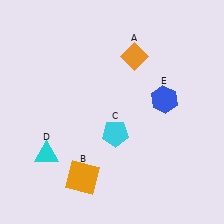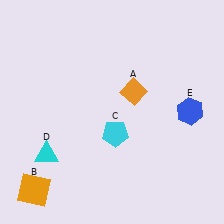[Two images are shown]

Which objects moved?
The objects that moved are: the orange diamond (A), the orange square (B), the blue hexagon (E).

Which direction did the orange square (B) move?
The orange square (B) moved left.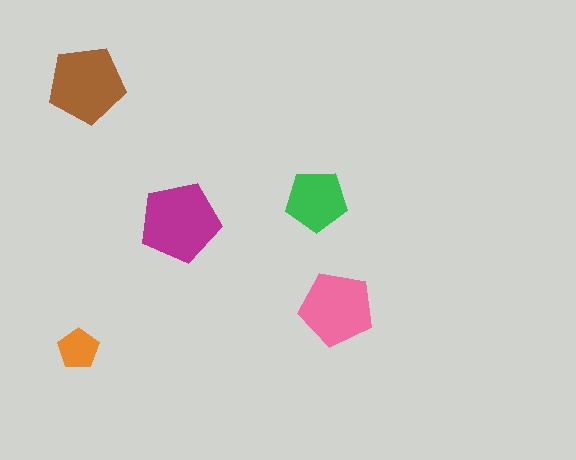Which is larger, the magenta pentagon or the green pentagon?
The magenta one.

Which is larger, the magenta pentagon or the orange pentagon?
The magenta one.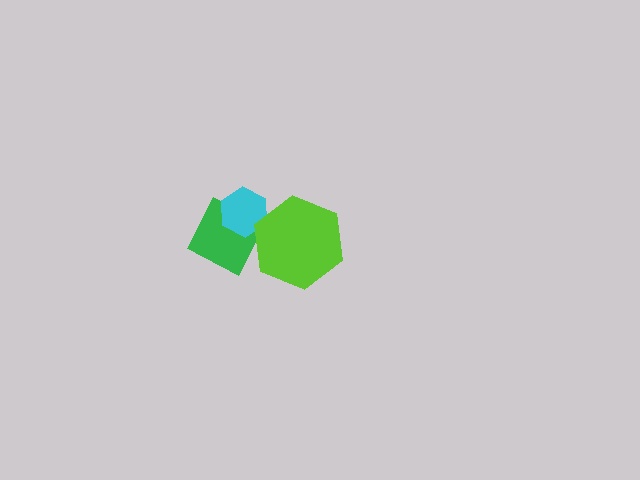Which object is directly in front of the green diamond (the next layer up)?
The cyan hexagon is directly in front of the green diamond.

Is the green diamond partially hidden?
Yes, it is partially covered by another shape.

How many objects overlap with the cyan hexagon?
2 objects overlap with the cyan hexagon.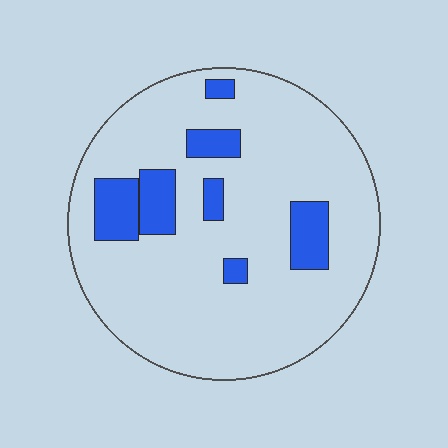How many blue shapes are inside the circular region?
7.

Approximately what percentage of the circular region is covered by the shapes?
Approximately 15%.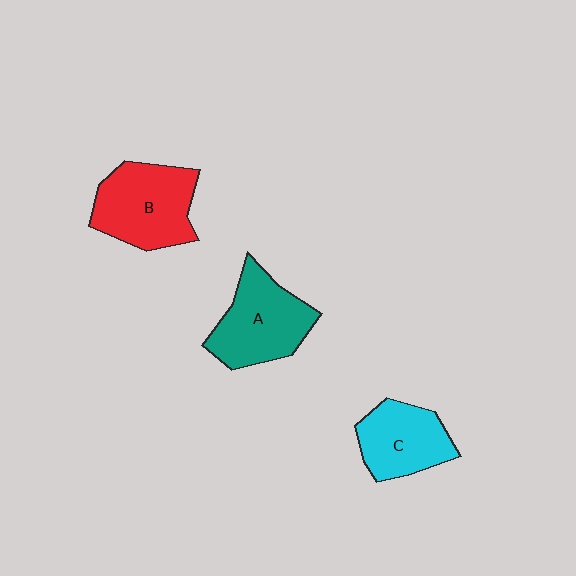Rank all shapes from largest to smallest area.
From largest to smallest: B (red), A (teal), C (cyan).